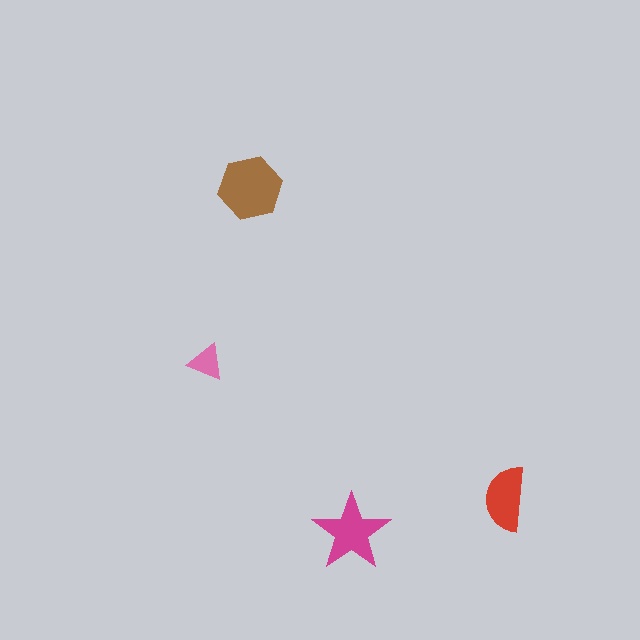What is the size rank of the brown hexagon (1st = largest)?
1st.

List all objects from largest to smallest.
The brown hexagon, the magenta star, the red semicircle, the pink triangle.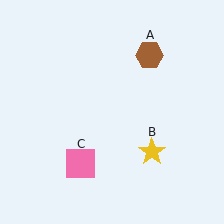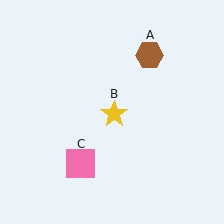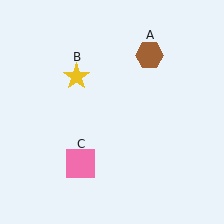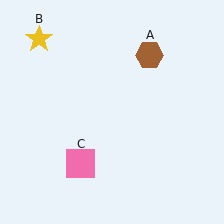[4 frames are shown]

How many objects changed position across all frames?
1 object changed position: yellow star (object B).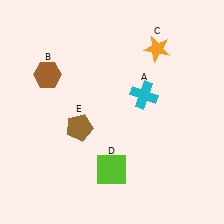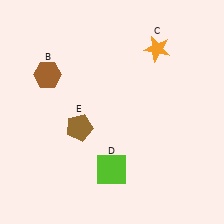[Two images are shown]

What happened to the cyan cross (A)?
The cyan cross (A) was removed in Image 2. It was in the top-right area of Image 1.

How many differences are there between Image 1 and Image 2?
There is 1 difference between the two images.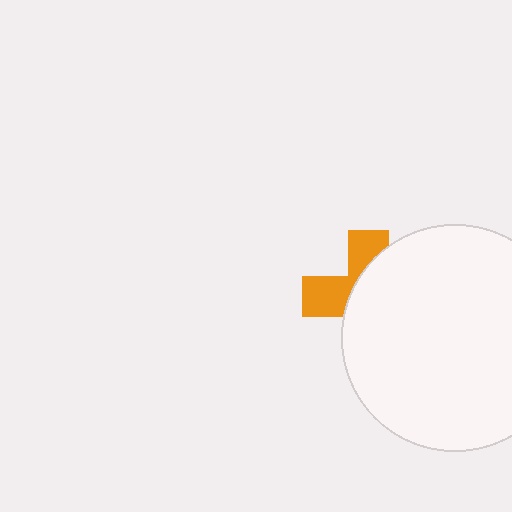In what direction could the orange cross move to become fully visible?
The orange cross could move left. That would shift it out from behind the white circle entirely.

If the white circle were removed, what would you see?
You would see the complete orange cross.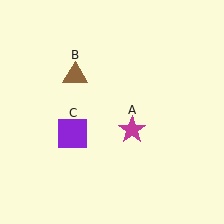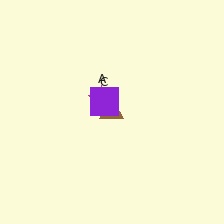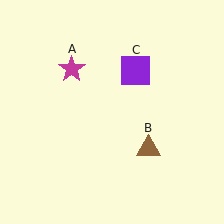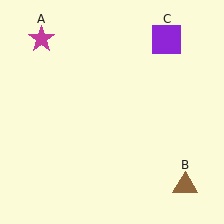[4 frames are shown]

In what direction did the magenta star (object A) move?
The magenta star (object A) moved up and to the left.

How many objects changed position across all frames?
3 objects changed position: magenta star (object A), brown triangle (object B), purple square (object C).